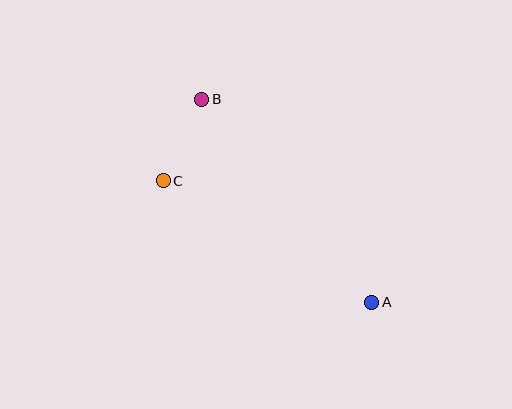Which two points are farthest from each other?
Points A and B are farthest from each other.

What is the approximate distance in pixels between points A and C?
The distance between A and C is approximately 241 pixels.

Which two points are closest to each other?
Points B and C are closest to each other.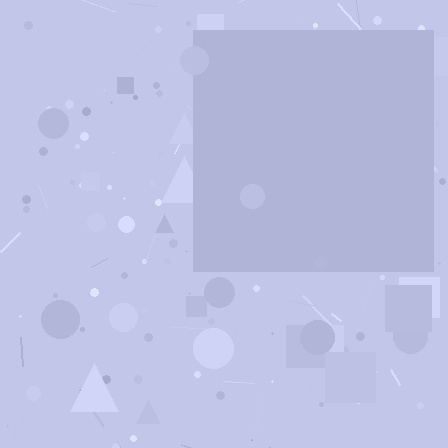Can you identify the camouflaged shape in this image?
The camouflaged shape is a square.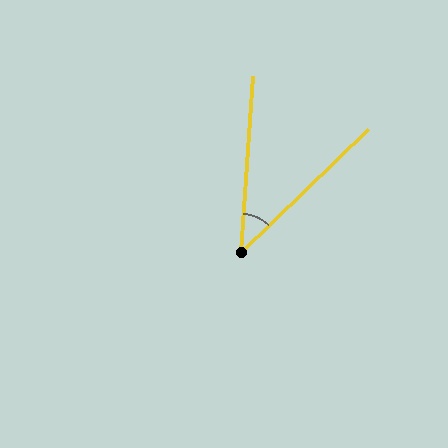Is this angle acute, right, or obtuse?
It is acute.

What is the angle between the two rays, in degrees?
Approximately 42 degrees.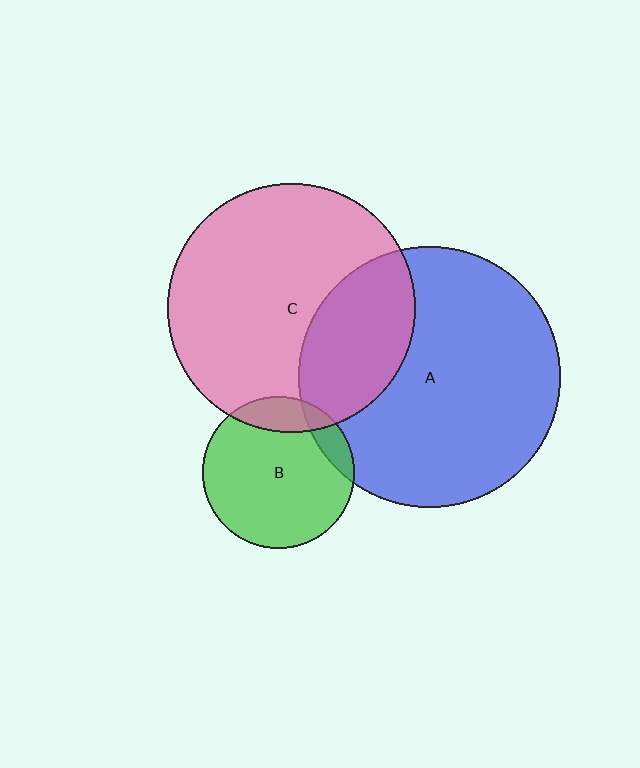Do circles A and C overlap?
Yes.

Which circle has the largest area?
Circle A (blue).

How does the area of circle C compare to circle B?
Approximately 2.7 times.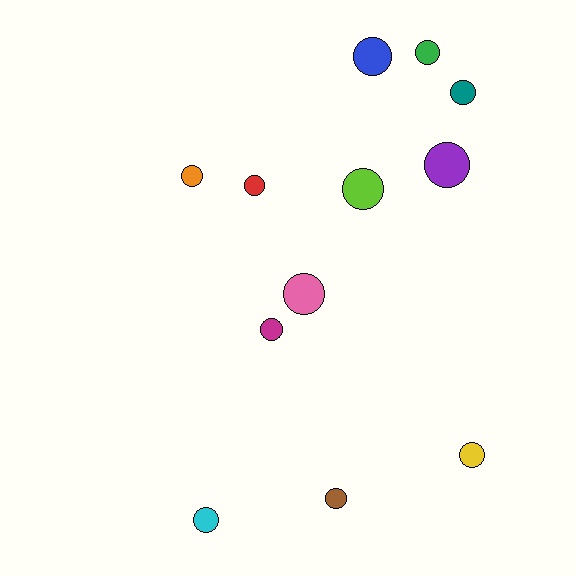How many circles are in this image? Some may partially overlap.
There are 12 circles.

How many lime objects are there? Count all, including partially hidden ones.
There is 1 lime object.